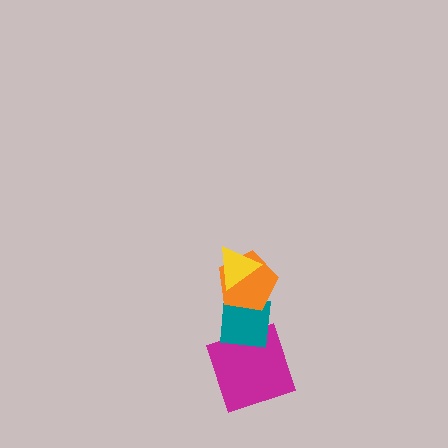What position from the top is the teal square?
The teal square is 3rd from the top.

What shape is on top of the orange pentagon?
The yellow triangle is on top of the orange pentagon.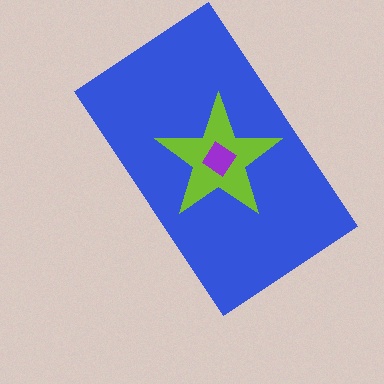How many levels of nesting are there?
3.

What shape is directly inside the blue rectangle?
The lime star.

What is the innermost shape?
The purple diamond.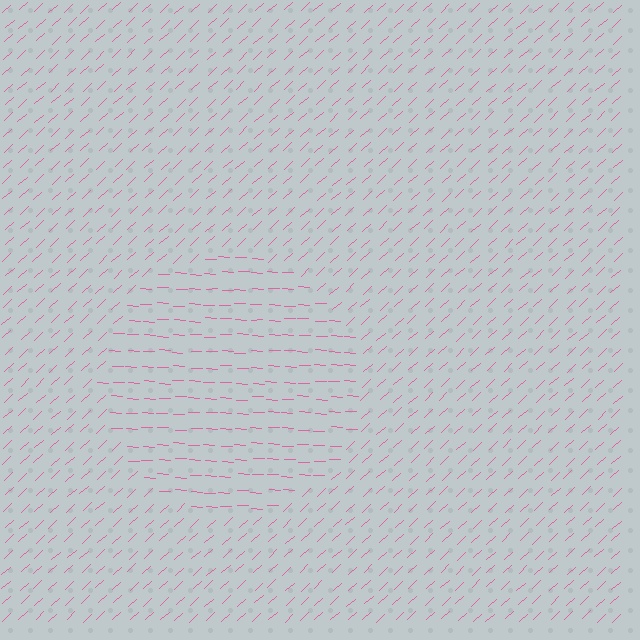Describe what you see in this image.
The image is filled with small pink line segments. A circle region in the image has lines oriented differently from the surrounding lines, creating a visible texture boundary.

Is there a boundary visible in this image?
Yes, there is a texture boundary formed by a change in line orientation.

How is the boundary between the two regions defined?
The boundary is defined purely by a change in line orientation (approximately 45 degrees difference). All lines are the same color and thickness.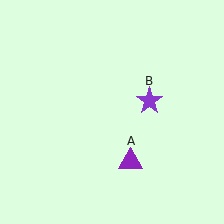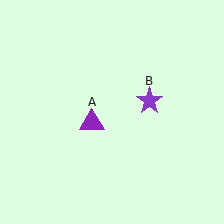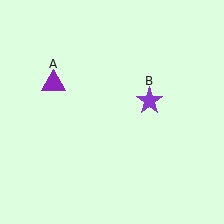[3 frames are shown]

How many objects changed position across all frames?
1 object changed position: purple triangle (object A).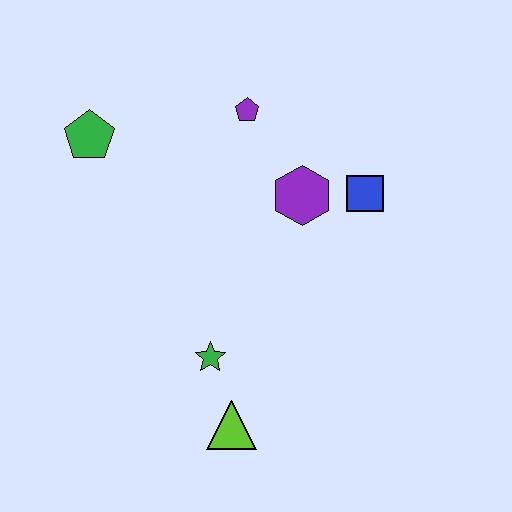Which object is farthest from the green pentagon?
The lime triangle is farthest from the green pentagon.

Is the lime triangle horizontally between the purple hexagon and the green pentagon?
Yes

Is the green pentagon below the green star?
No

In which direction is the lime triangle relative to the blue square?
The lime triangle is below the blue square.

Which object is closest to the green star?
The lime triangle is closest to the green star.